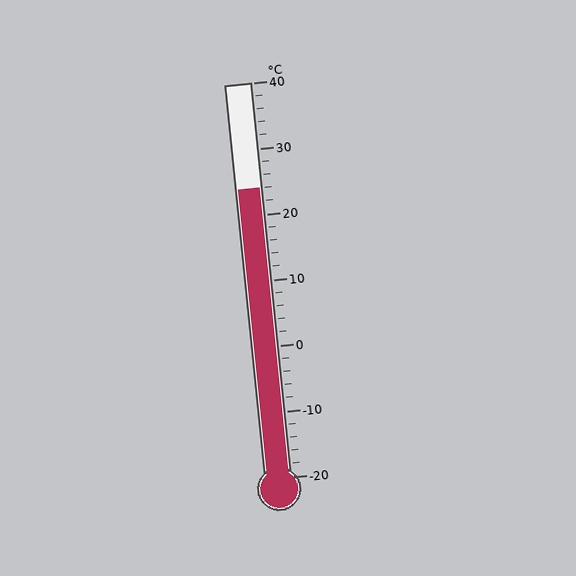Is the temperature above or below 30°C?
The temperature is below 30°C.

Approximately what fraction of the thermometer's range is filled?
The thermometer is filled to approximately 75% of its range.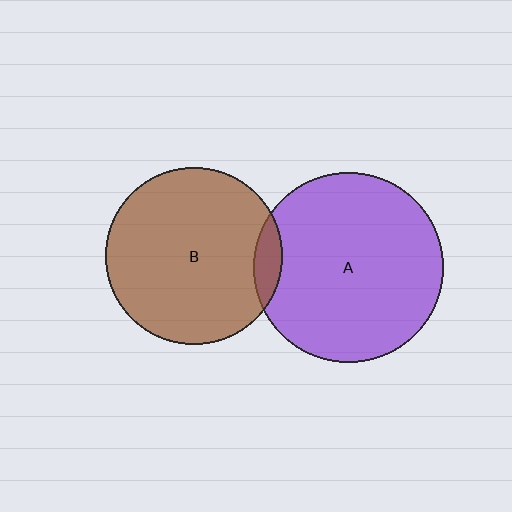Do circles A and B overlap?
Yes.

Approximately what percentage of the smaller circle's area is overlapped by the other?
Approximately 10%.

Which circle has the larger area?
Circle A (purple).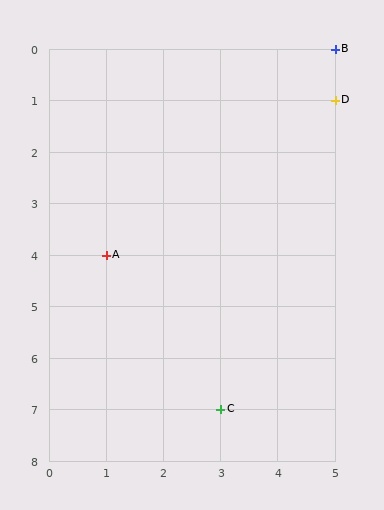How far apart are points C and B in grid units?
Points C and B are 2 columns and 7 rows apart (about 7.3 grid units diagonally).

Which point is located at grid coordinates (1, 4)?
Point A is at (1, 4).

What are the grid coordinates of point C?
Point C is at grid coordinates (3, 7).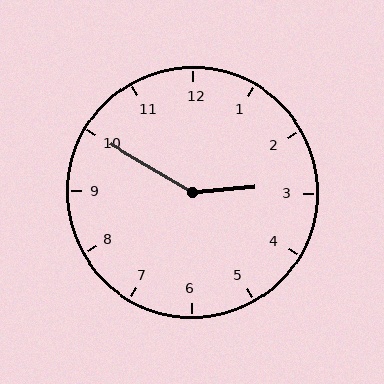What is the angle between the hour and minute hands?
Approximately 145 degrees.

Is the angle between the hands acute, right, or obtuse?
It is obtuse.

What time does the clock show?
2:50.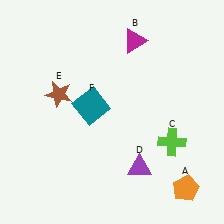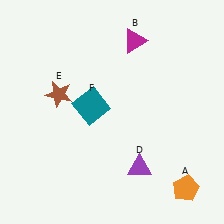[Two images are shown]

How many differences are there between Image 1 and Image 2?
There is 1 difference between the two images.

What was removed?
The lime cross (C) was removed in Image 2.